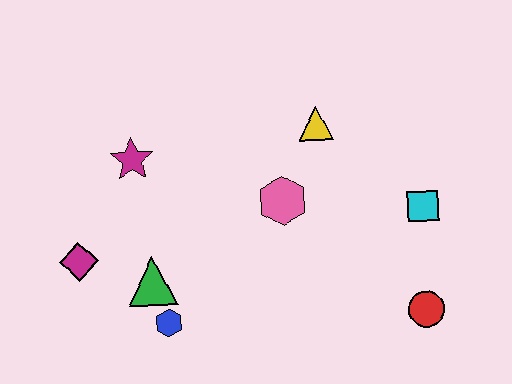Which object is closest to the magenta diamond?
The green triangle is closest to the magenta diamond.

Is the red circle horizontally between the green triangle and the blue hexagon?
No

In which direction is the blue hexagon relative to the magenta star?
The blue hexagon is below the magenta star.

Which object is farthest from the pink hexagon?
The magenta diamond is farthest from the pink hexagon.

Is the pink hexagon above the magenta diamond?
Yes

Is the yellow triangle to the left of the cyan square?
Yes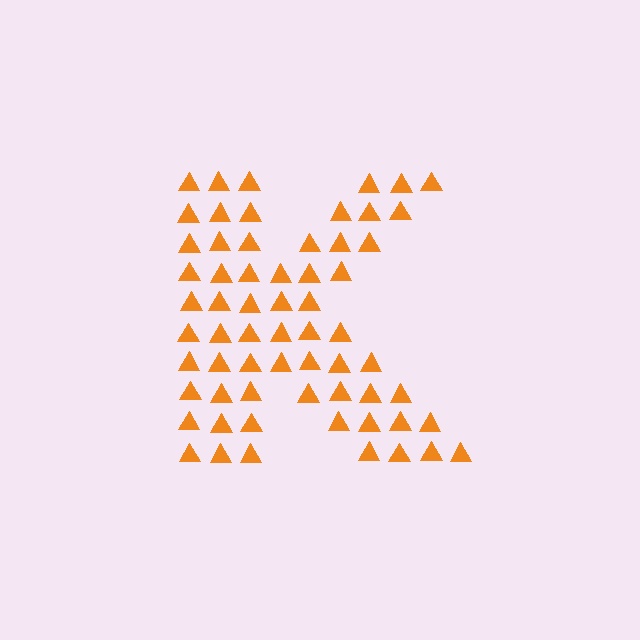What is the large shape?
The large shape is the letter K.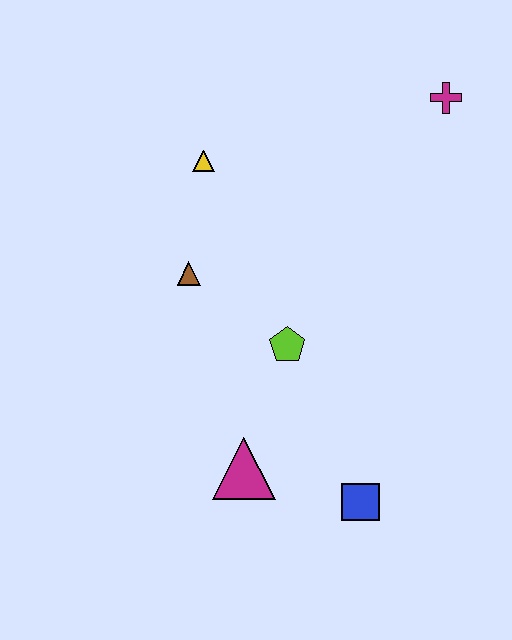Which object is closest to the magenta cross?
The yellow triangle is closest to the magenta cross.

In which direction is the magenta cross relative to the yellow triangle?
The magenta cross is to the right of the yellow triangle.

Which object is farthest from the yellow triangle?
The blue square is farthest from the yellow triangle.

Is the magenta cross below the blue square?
No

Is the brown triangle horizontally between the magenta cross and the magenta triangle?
No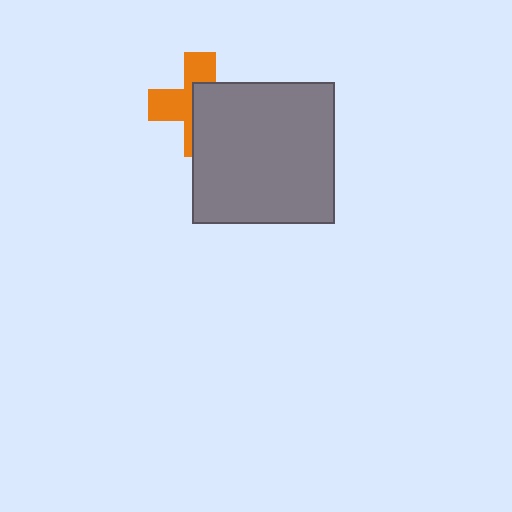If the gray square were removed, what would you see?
You would see the complete orange cross.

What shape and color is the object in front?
The object in front is a gray square.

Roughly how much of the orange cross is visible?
About half of it is visible (roughly 48%).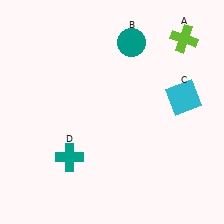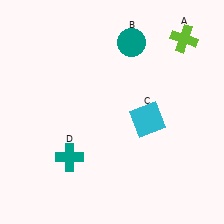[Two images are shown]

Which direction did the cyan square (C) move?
The cyan square (C) moved left.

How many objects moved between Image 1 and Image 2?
1 object moved between the two images.